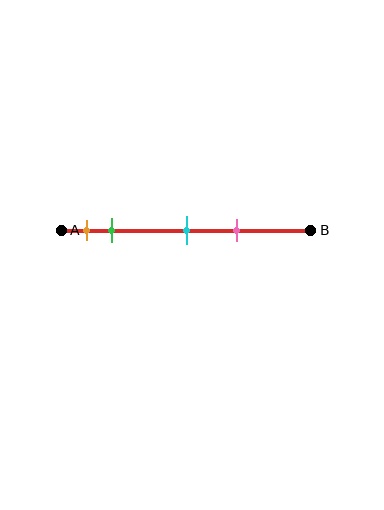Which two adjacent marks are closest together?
The orange and green marks are the closest adjacent pair.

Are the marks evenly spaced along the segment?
No, the marks are not evenly spaced.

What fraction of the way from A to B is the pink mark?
The pink mark is approximately 70% (0.7) of the way from A to B.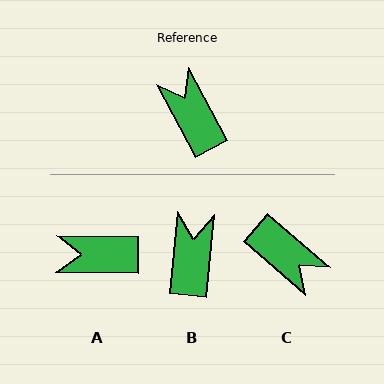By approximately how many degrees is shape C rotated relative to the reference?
Approximately 159 degrees clockwise.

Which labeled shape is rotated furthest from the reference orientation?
C, about 159 degrees away.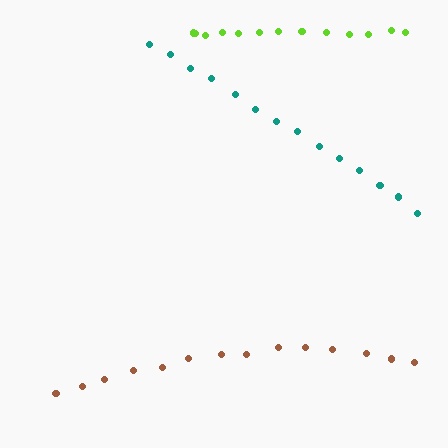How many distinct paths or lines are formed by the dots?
There are 3 distinct paths.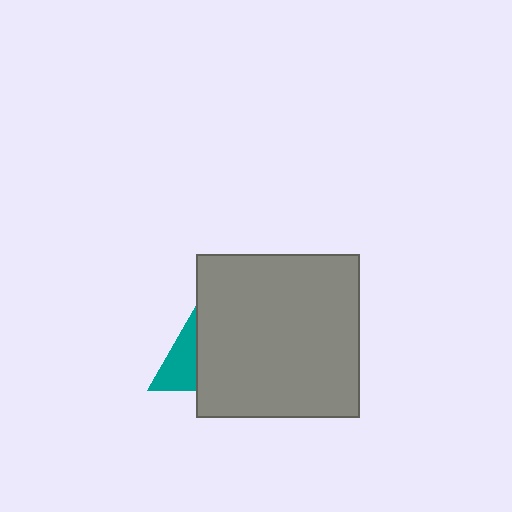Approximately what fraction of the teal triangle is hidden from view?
Roughly 60% of the teal triangle is hidden behind the gray square.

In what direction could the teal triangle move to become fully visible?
The teal triangle could move left. That would shift it out from behind the gray square entirely.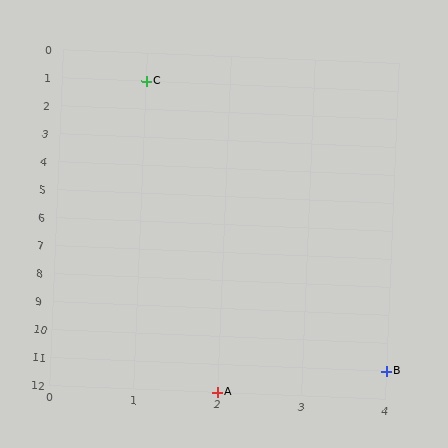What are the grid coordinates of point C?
Point C is at grid coordinates (1, 1).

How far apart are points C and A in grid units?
Points C and A are 1 column and 11 rows apart (about 11.0 grid units diagonally).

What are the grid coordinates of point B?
Point B is at grid coordinates (4, 11).